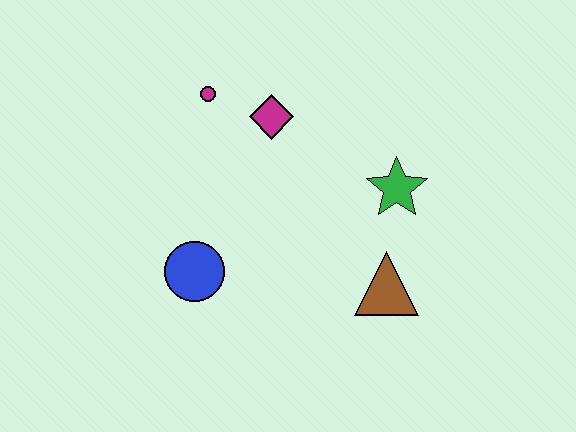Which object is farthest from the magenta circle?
The brown triangle is farthest from the magenta circle.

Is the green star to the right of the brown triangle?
Yes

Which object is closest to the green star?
The brown triangle is closest to the green star.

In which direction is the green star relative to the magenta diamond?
The green star is to the right of the magenta diamond.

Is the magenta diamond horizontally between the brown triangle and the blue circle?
Yes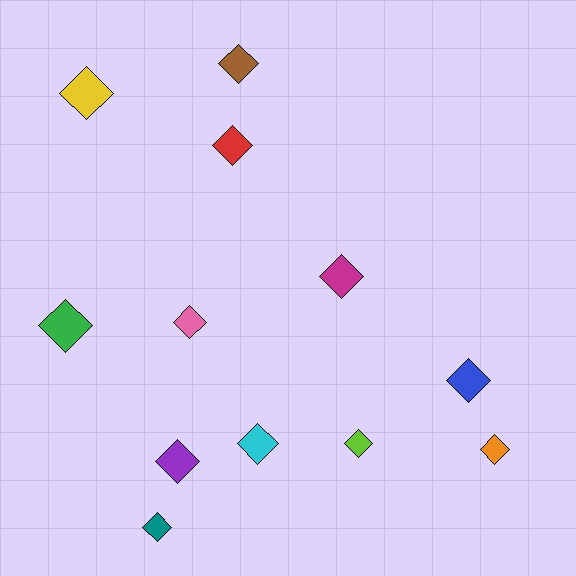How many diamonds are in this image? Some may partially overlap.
There are 12 diamonds.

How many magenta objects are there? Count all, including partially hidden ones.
There is 1 magenta object.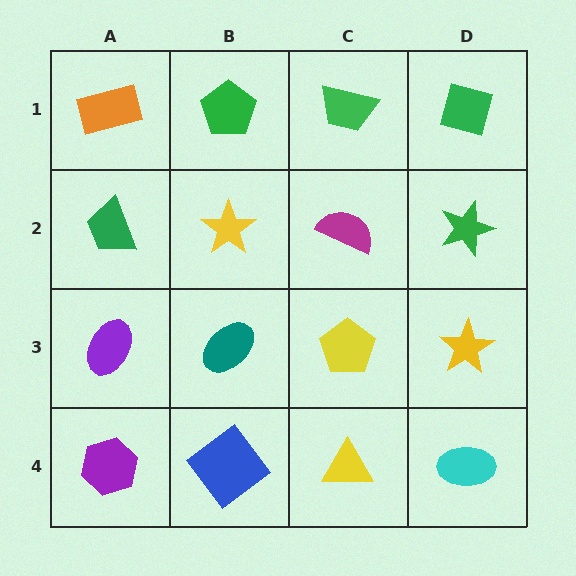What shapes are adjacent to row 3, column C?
A magenta semicircle (row 2, column C), a yellow triangle (row 4, column C), a teal ellipse (row 3, column B), a yellow star (row 3, column D).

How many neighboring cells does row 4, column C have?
3.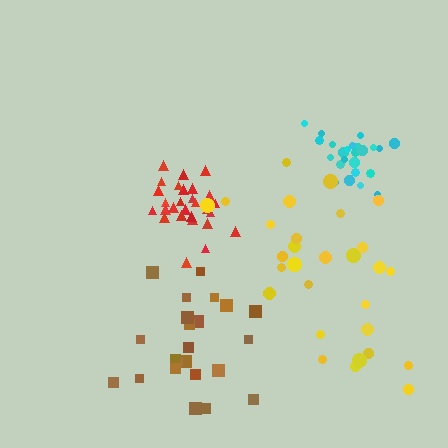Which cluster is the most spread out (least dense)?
Yellow.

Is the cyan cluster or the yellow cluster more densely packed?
Cyan.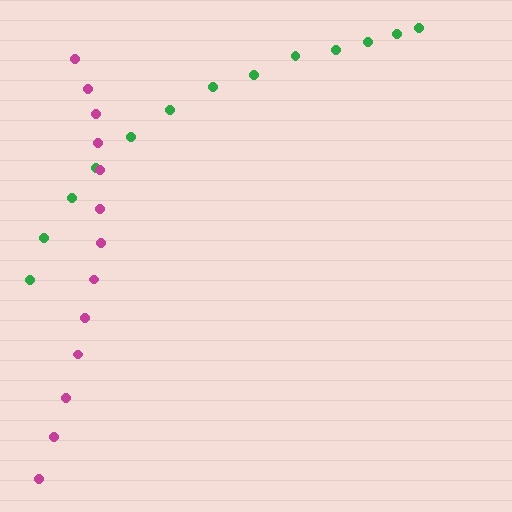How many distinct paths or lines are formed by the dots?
There are 2 distinct paths.